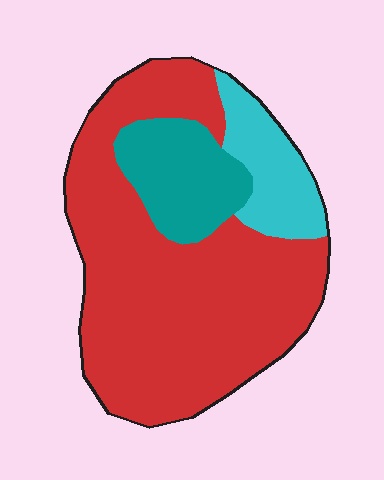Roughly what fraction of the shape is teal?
Teal takes up about one sixth (1/6) of the shape.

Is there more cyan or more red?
Red.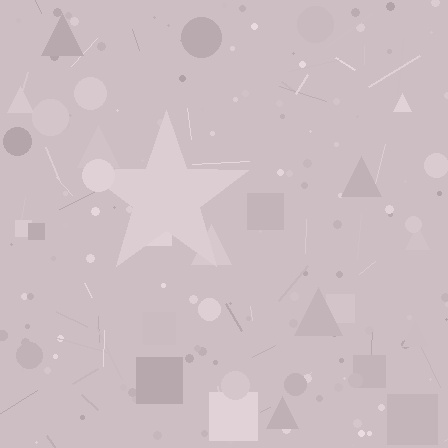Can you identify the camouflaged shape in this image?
The camouflaged shape is a star.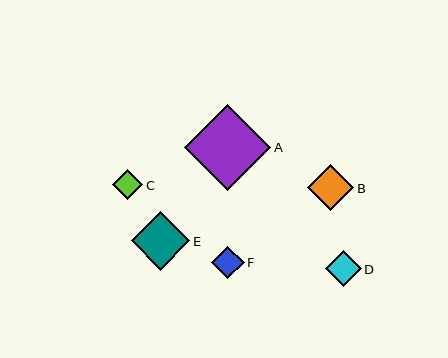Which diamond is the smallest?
Diamond C is the smallest with a size of approximately 31 pixels.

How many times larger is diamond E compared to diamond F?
Diamond E is approximately 1.8 times the size of diamond F.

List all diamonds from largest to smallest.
From largest to smallest: A, E, B, D, F, C.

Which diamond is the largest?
Diamond A is the largest with a size of approximately 86 pixels.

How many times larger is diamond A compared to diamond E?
Diamond A is approximately 1.5 times the size of diamond E.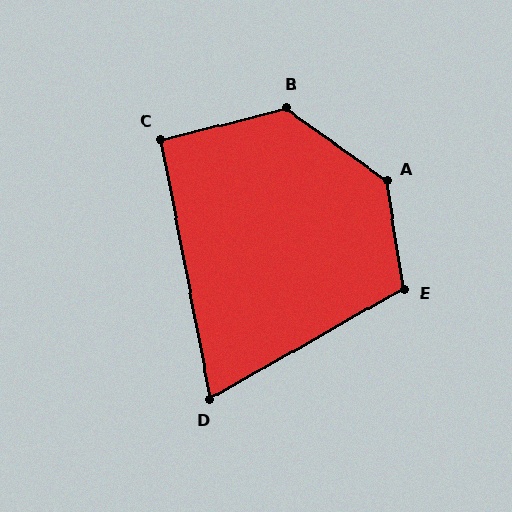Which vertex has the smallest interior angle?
D, at approximately 71 degrees.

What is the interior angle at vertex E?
Approximately 111 degrees (obtuse).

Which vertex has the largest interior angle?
A, at approximately 134 degrees.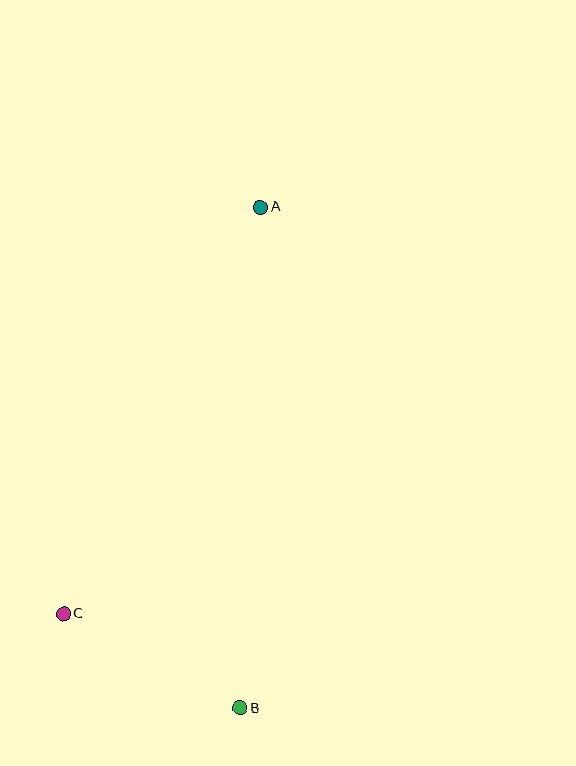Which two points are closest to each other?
Points B and C are closest to each other.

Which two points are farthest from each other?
Points A and B are farthest from each other.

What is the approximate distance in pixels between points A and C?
The distance between A and C is approximately 452 pixels.